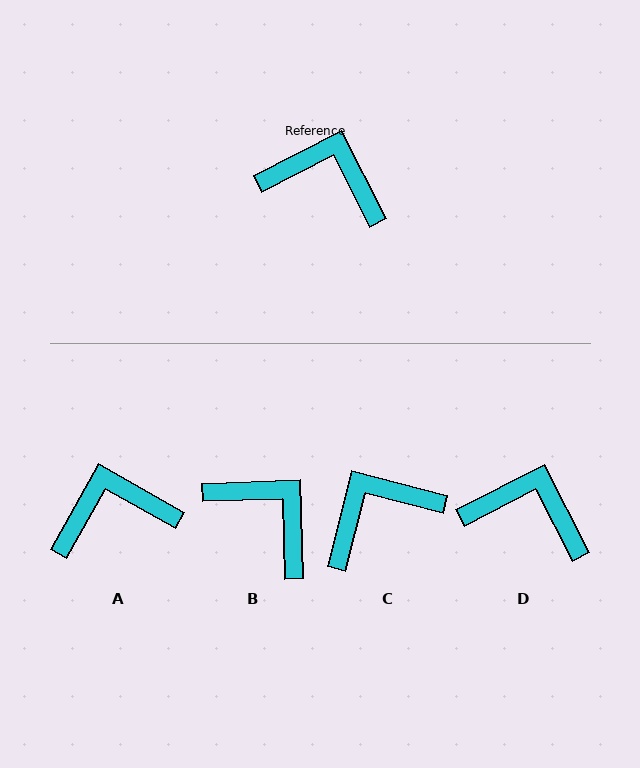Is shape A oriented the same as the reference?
No, it is off by about 34 degrees.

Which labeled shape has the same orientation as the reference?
D.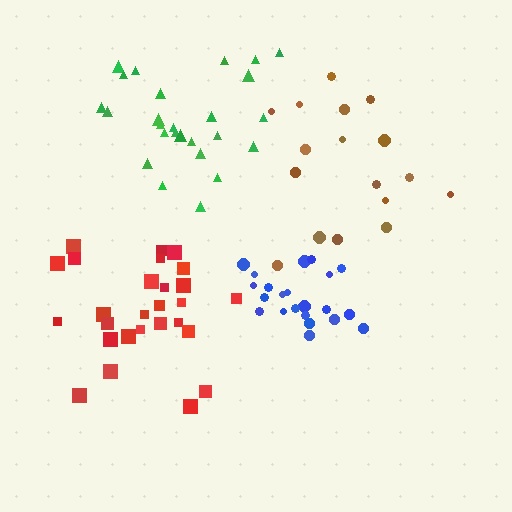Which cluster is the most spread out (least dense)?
Brown.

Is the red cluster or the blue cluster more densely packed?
Blue.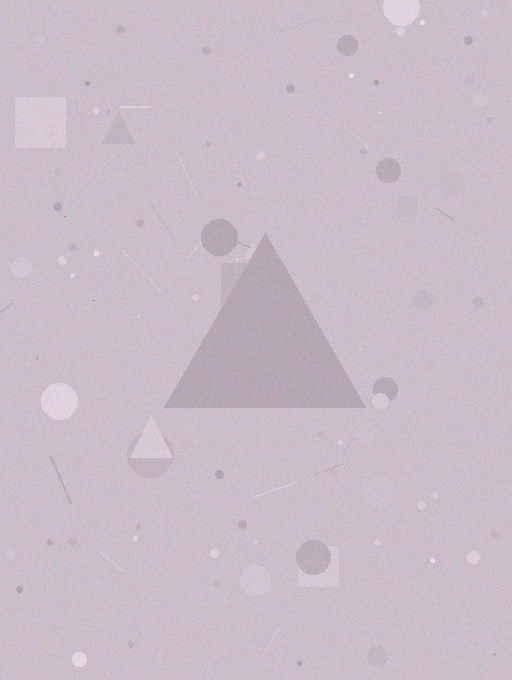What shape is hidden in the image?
A triangle is hidden in the image.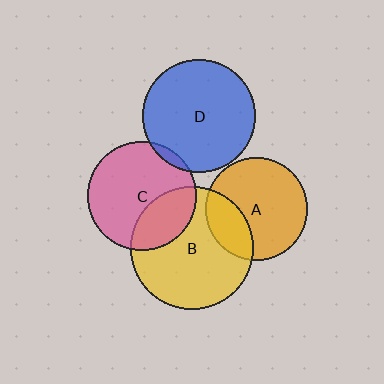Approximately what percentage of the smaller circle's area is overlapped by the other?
Approximately 30%.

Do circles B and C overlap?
Yes.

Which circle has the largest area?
Circle B (yellow).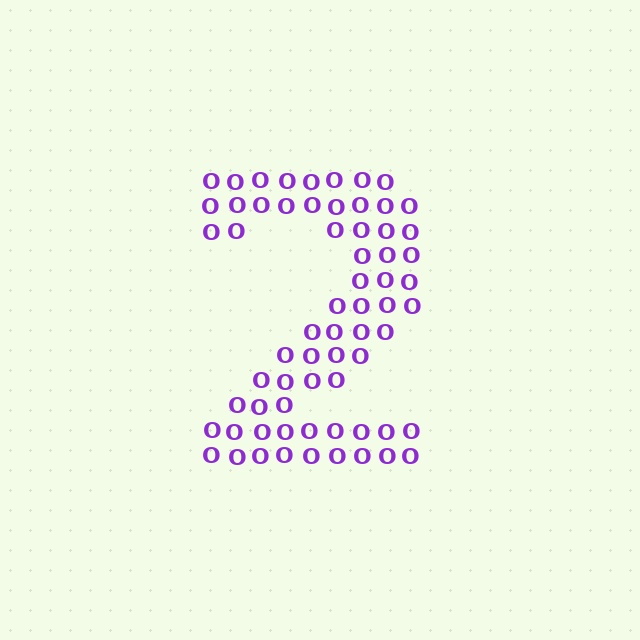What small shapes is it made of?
It is made of small letter O's.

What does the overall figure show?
The overall figure shows the digit 2.